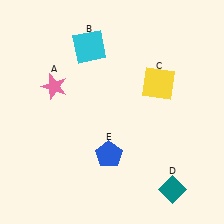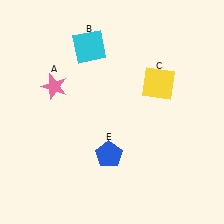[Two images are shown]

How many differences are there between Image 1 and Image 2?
There is 1 difference between the two images.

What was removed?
The teal diamond (D) was removed in Image 2.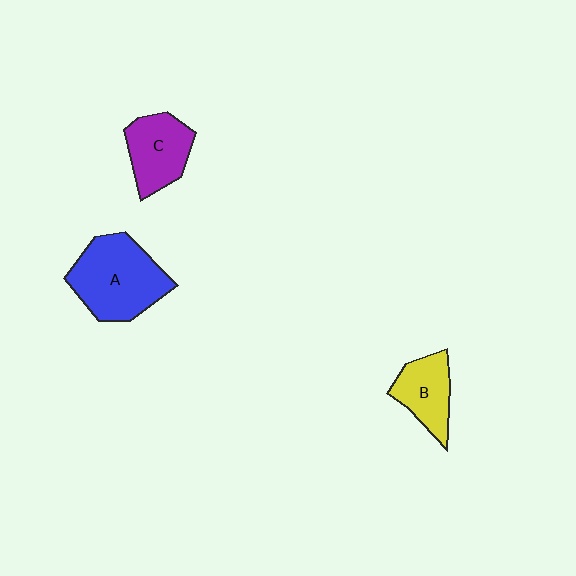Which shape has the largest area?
Shape A (blue).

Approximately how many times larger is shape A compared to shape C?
Approximately 1.5 times.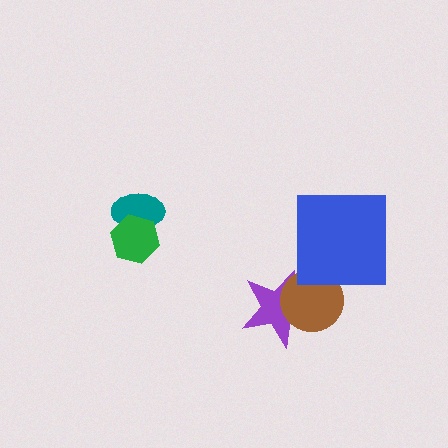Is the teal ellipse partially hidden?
Yes, it is partially covered by another shape.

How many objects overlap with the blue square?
1 object overlaps with the blue square.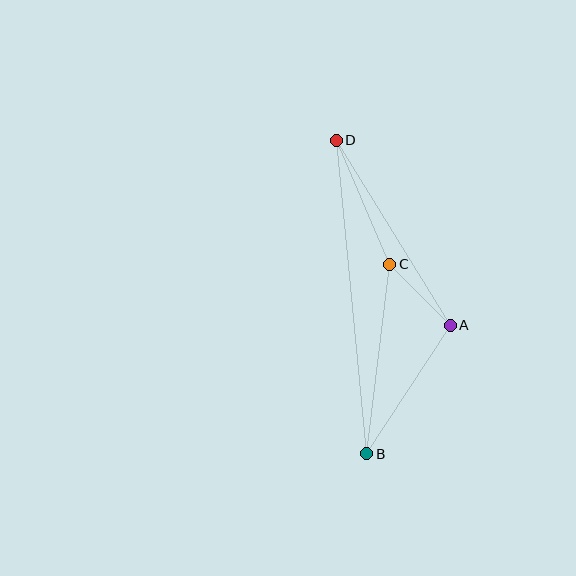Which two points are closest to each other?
Points A and C are closest to each other.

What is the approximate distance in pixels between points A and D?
The distance between A and D is approximately 217 pixels.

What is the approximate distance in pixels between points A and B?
The distance between A and B is approximately 153 pixels.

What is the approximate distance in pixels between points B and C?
The distance between B and C is approximately 191 pixels.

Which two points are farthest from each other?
Points B and D are farthest from each other.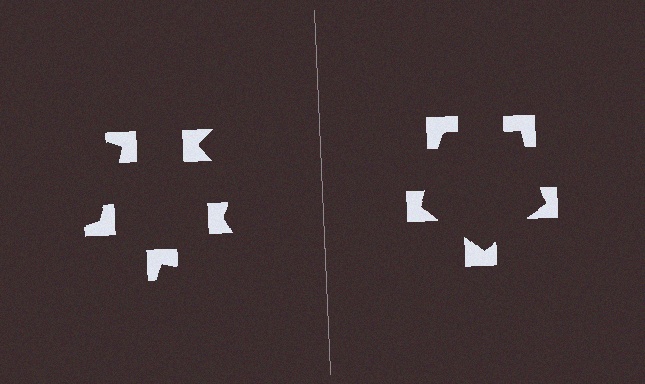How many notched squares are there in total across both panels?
10 — 5 on each side.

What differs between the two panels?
The notched squares are positioned identically on both sides; only the wedge orientations differ. On the right they align to a pentagon; on the left they are misaligned.